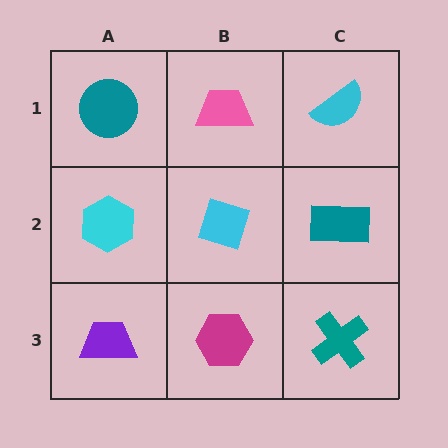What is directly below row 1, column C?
A teal rectangle.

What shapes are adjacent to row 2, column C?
A cyan semicircle (row 1, column C), a teal cross (row 3, column C), a cyan diamond (row 2, column B).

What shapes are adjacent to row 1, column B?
A cyan diamond (row 2, column B), a teal circle (row 1, column A), a cyan semicircle (row 1, column C).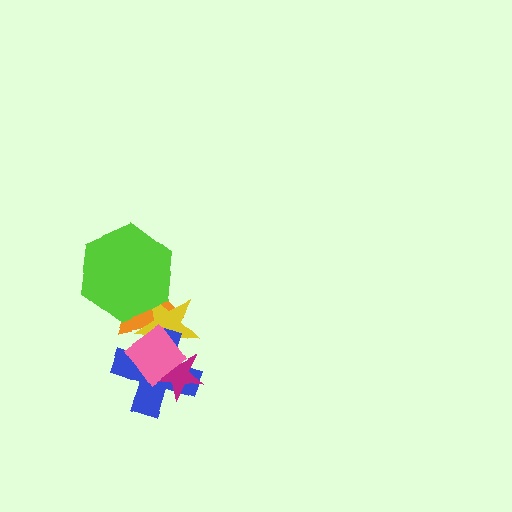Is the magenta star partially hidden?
Yes, it is partially covered by another shape.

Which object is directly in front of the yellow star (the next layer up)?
The blue cross is directly in front of the yellow star.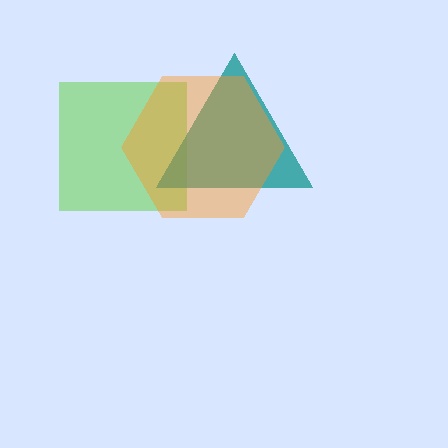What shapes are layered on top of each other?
The layered shapes are: a lime square, a teal triangle, an orange hexagon.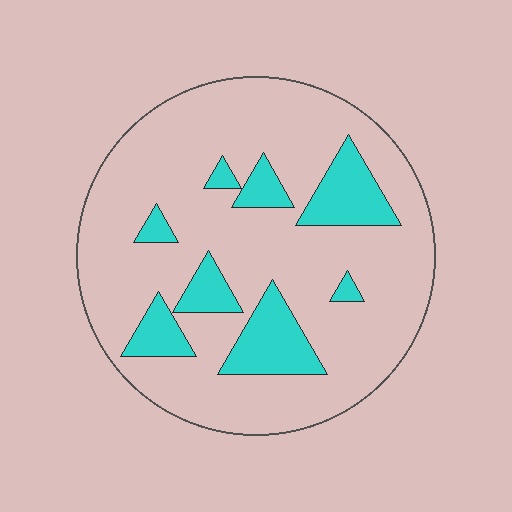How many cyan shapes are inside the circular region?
8.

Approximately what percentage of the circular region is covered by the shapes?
Approximately 20%.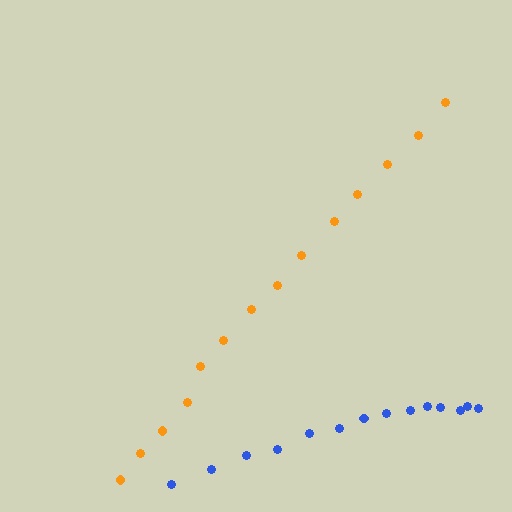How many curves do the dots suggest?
There are 2 distinct paths.